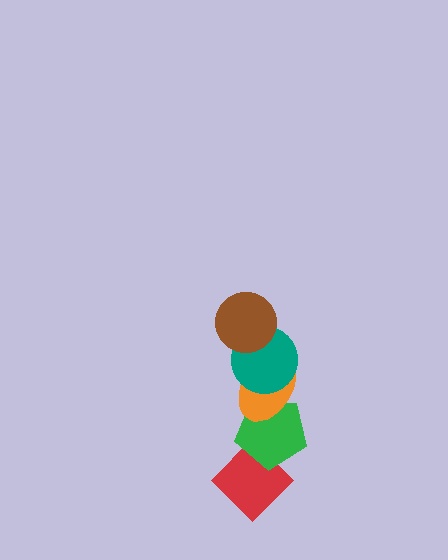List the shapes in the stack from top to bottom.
From top to bottom: the brown circle, the teal circle, the orange ellipse, the green pentagon, the red diamond.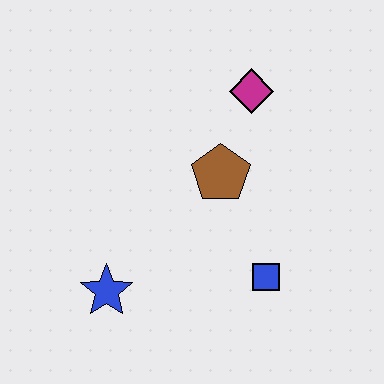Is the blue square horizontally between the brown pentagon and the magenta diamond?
No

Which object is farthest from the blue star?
The magenta diamond is farthest from the blue star.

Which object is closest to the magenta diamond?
The brown pentagon is closest to the magenta diamond.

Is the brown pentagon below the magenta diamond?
Yes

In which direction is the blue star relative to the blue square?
The blue star is to the left of the blue square.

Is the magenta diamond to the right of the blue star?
Yes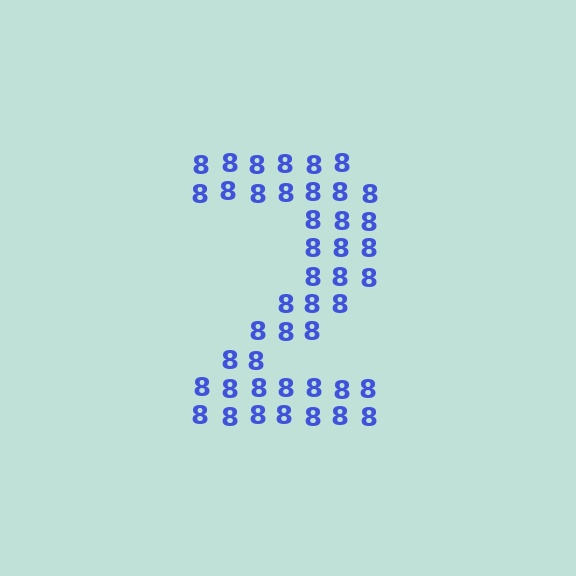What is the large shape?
The large shape is the digit 2.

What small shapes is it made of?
It is made of small digit 8's.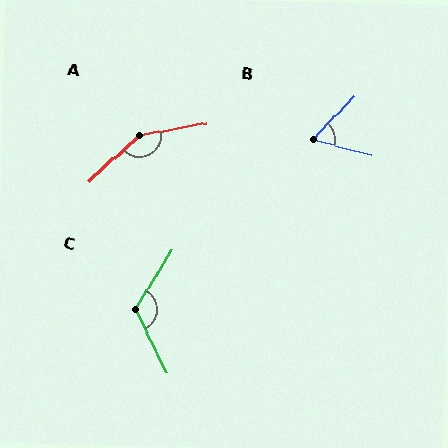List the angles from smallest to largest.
B (61°), C (122°), A (147°).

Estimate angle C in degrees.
Approximately 122 degrees.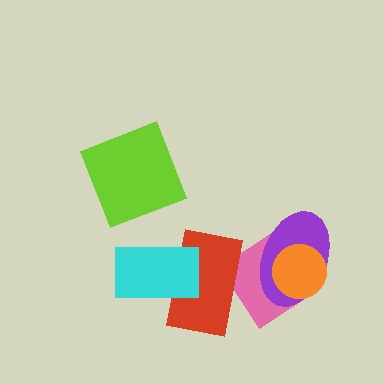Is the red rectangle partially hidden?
Yes, it is partially covered by another shape.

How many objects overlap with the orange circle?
2 objects overlap with the orange circle.